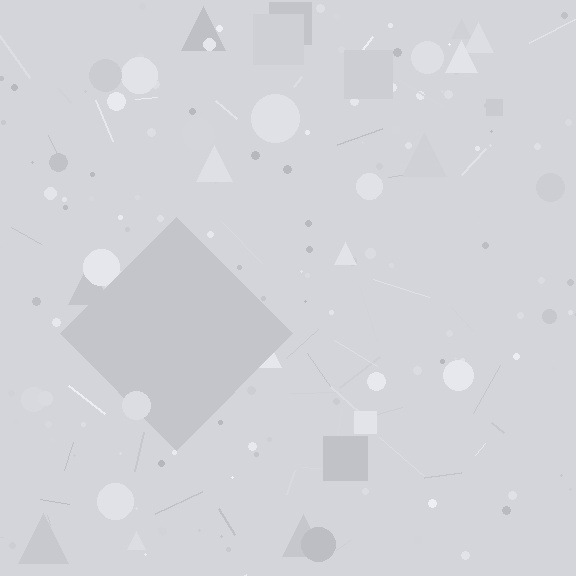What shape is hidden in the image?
A diamond is hidden in the image.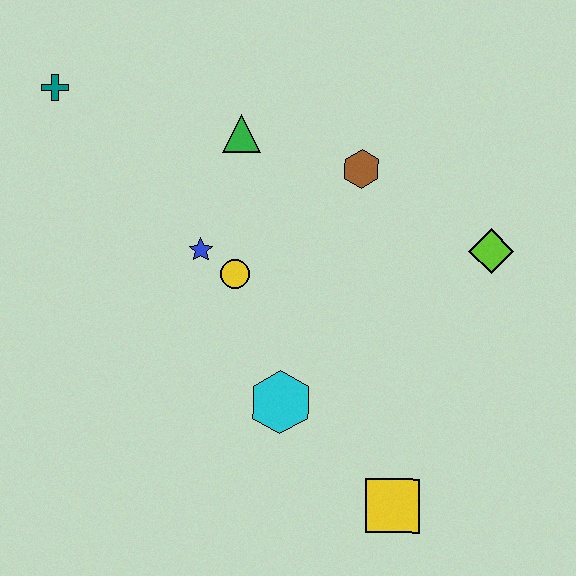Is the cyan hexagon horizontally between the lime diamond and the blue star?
Yes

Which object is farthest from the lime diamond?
The teal cross is farthest from the lime diamond.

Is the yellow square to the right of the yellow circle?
Yes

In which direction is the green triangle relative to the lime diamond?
The green triangle is to the left of the lime diamond.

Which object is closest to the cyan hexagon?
The yellow circle is closest to the cyan hexagon.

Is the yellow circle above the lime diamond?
No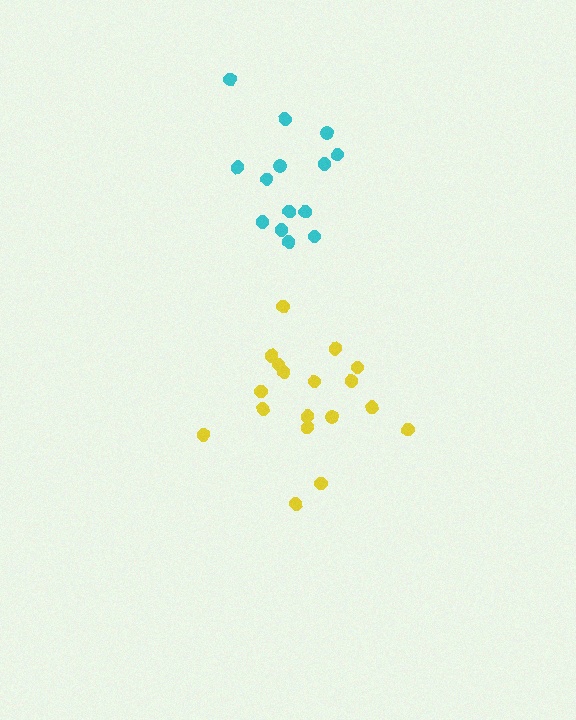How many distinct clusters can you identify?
There are 2 distinct clusters.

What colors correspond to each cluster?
The clusters are colored: yellow, cyan.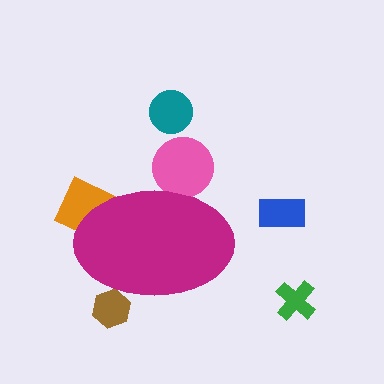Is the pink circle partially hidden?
Yes, the pink circle is partially hidden behind the magenta ellipse.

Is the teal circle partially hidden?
No, the teal circle is fully visible.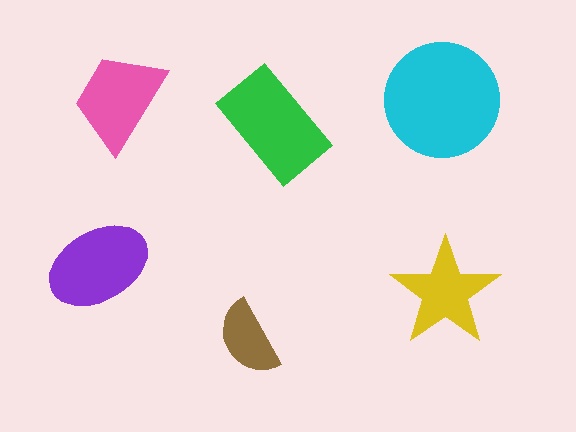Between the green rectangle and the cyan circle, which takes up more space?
The cyan circle.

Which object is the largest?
The cyan circle.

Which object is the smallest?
The brown semicircle.